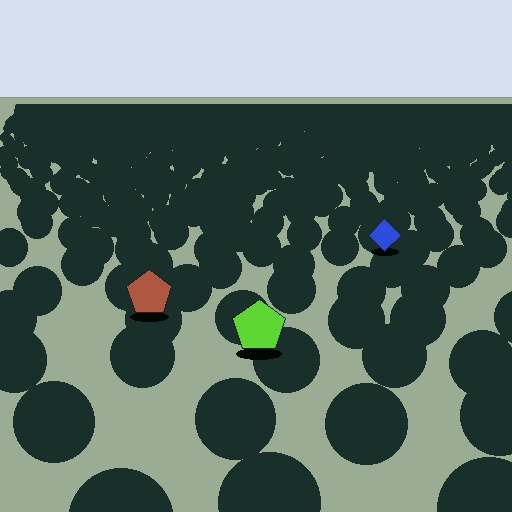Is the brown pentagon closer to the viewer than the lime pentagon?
No. The lime pentagon is closer — you can tell from the texture gradient: the ground texture is coarser near it.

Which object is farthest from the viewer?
The blue diamond is farthest from the viewer. It appears smaller and the ground texture around it is denser.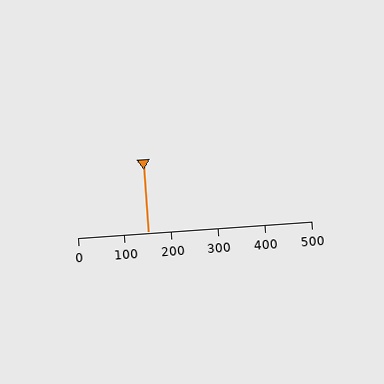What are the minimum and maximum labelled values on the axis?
The axis runs from 0 to 500.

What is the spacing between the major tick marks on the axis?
The major ticks are spaced 100 apart.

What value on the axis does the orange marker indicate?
The marker indicates approximately 150.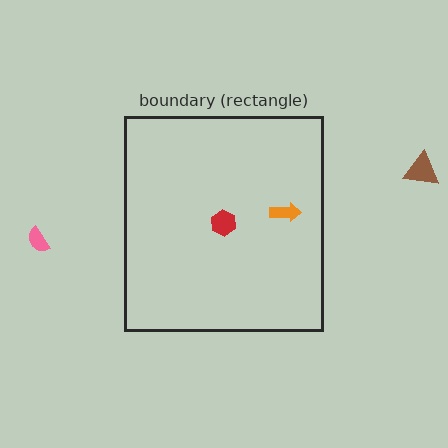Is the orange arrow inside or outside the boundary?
Inside.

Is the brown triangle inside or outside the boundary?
Outside.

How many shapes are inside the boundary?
2 inside, 2 outside.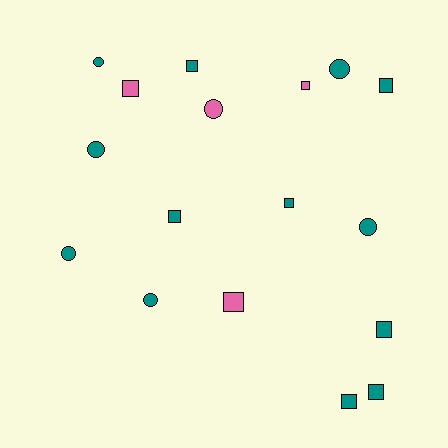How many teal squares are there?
There are 7 teal squares.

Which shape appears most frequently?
Square, with 10 objects.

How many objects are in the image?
There are 17 objects.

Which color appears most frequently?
Teal, with 13 objects.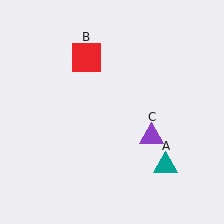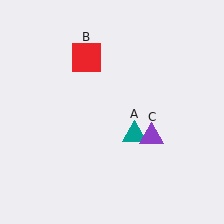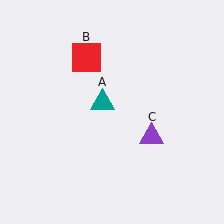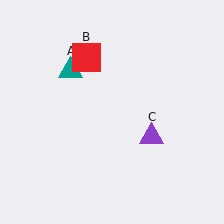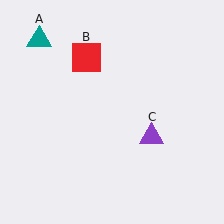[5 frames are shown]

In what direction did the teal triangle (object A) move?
The teal triangle (object A) moved up and to the left.